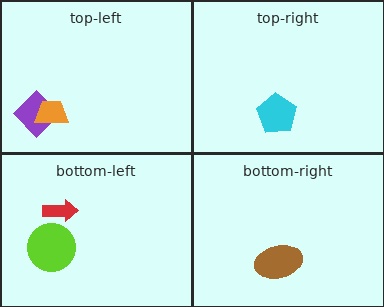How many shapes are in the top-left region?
2.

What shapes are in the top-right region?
The cyan pentagon.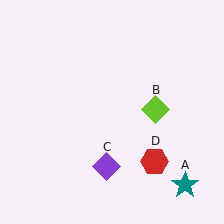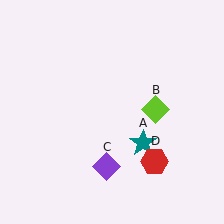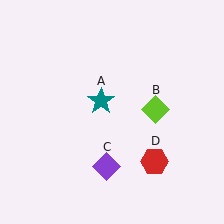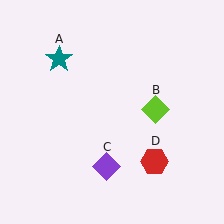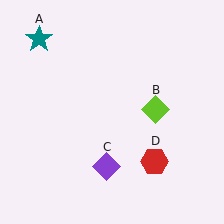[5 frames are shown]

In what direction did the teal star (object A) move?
The teal star (object A) moved up and to the left.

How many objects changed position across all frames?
1 object changed position: teal star (object A).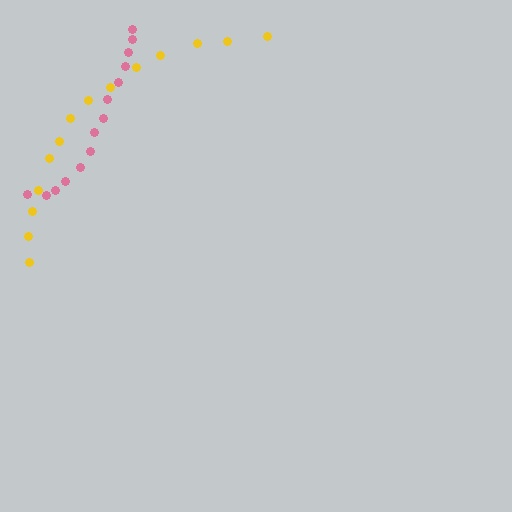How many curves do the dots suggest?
There are 2 distinct paths.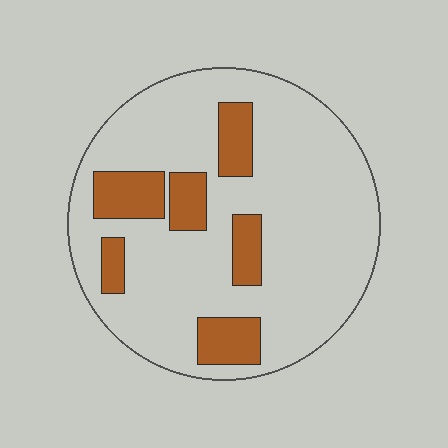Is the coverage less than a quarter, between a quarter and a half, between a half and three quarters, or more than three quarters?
Less than a quarter.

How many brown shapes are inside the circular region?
6.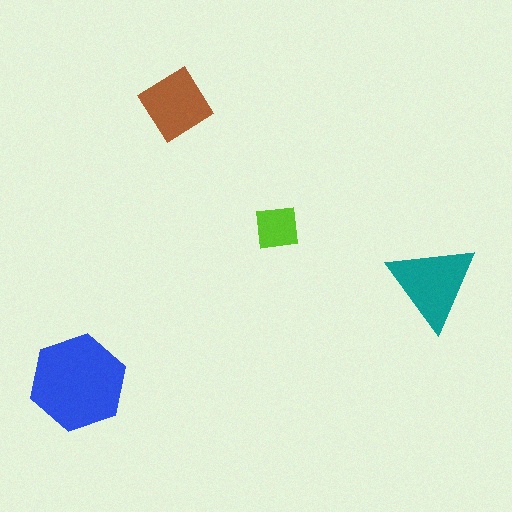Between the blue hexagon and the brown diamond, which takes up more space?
The blue hexagon.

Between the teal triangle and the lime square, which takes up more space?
The teal triangle.